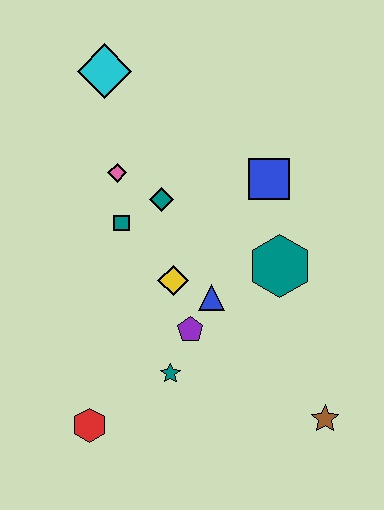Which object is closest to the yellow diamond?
The blue triangle is closest to the yellow diamond.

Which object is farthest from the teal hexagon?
The cyan diamond is farthest from the teal hexagon.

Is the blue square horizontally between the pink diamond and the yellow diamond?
No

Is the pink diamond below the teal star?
No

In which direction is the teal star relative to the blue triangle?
The teal star is below the blue triangle.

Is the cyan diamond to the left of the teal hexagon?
Yes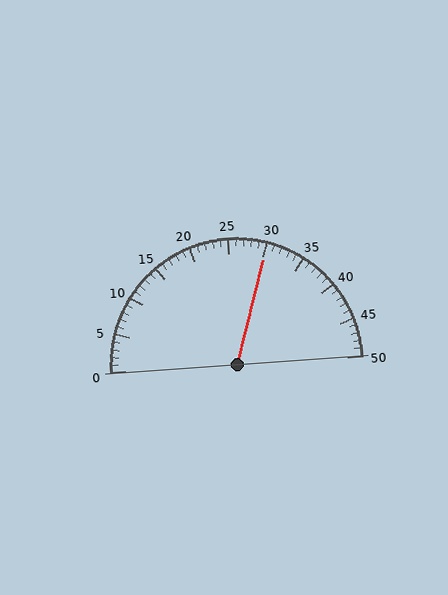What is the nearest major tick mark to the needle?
The nearest major tick mark is 30.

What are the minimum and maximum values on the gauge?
The gauge ranges from 0 to 50.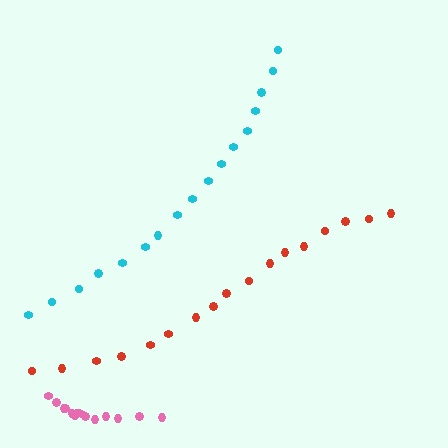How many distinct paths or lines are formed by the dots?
There are 3 distinct paths.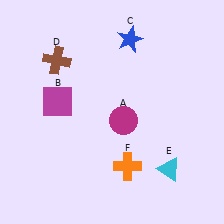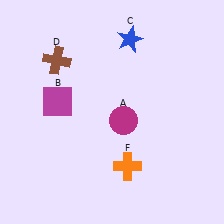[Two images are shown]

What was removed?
The cyan triangle (E) was removed in Image 2.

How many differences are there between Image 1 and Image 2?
There is 1 difference between the two images.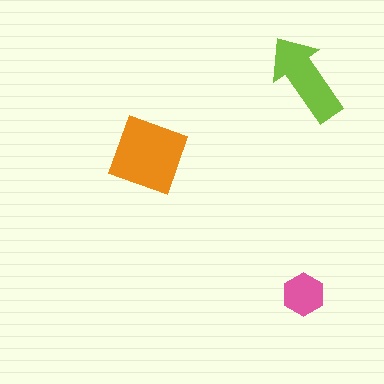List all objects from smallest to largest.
The pink hexagon, the lime arrow, the orange diamond.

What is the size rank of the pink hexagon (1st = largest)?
3rd.